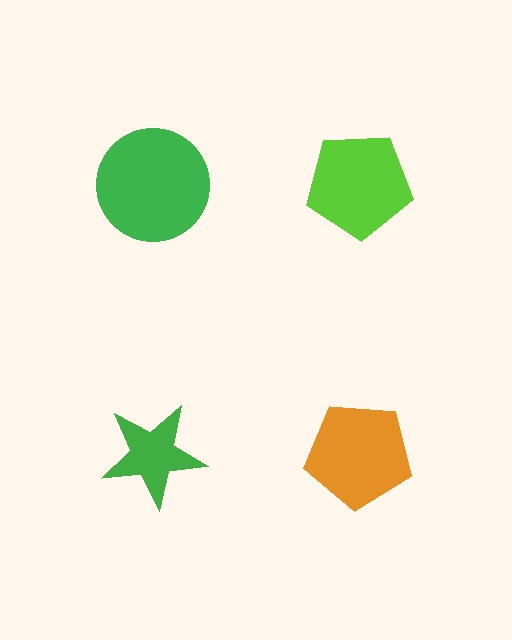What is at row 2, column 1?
A green star.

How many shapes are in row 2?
2 shapes.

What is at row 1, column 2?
A lime pentagon.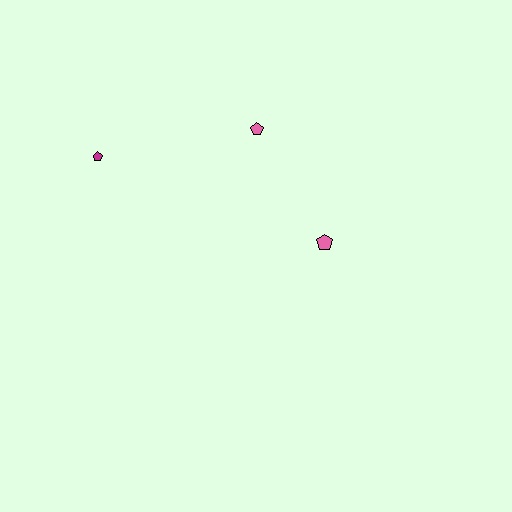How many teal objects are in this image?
There are no teal objects.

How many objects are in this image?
There are 3 objects.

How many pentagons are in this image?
There are 3 pentagons.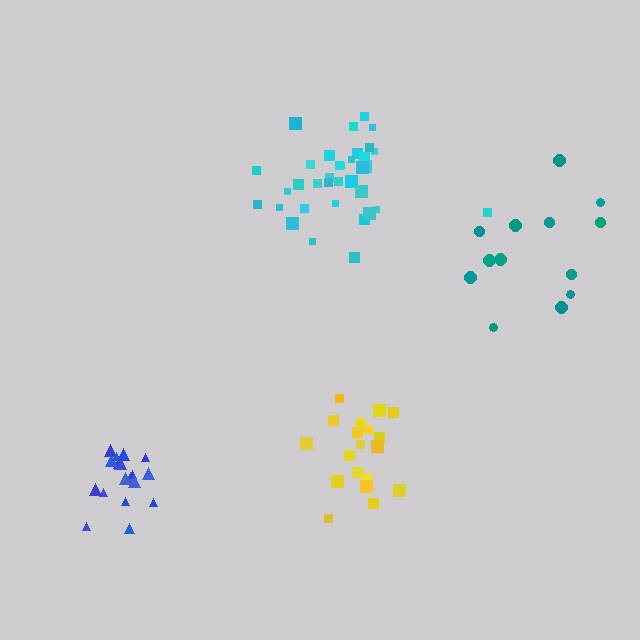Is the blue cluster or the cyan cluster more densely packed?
Blue.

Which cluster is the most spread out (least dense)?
Teal.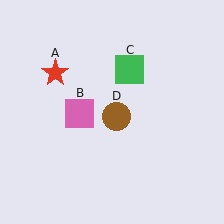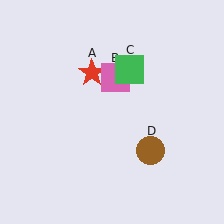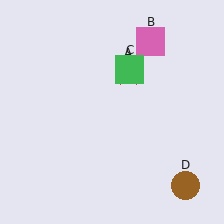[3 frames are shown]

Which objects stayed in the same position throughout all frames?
Green square (object C) remained stationary.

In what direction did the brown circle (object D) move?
The brown circle (object D) moved down and to the right.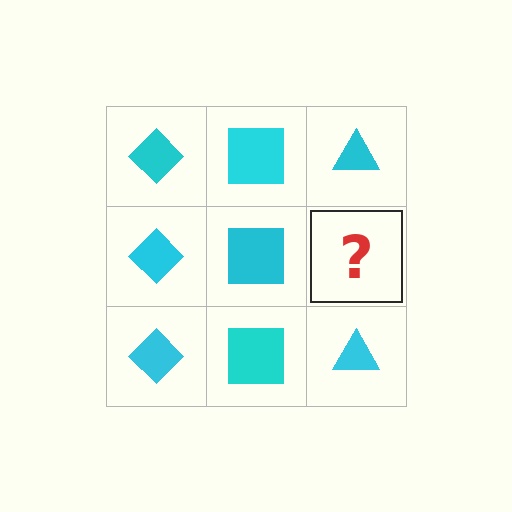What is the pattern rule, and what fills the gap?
The rule is that each column has a consistent shape. The gap should be filled with a cyan triangle.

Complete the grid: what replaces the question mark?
The question mark should be replaced with a cyan triangle.